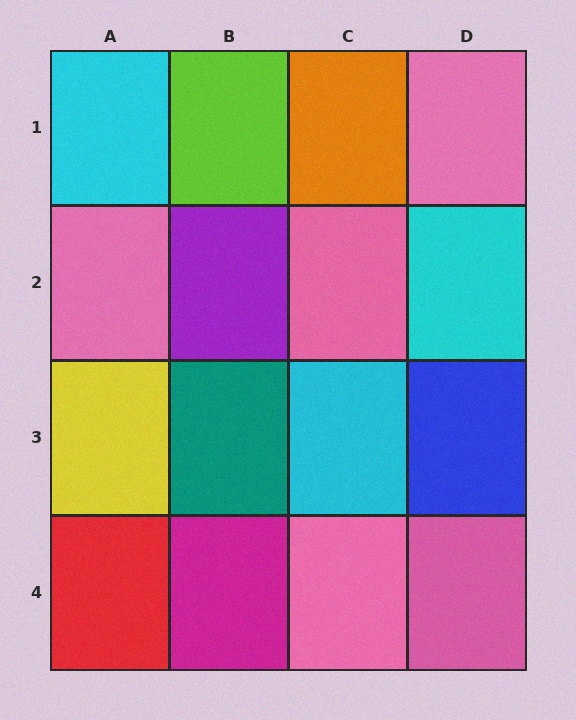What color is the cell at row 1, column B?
Lime.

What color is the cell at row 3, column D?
Blue.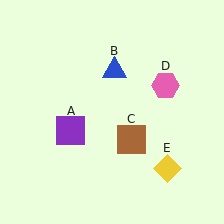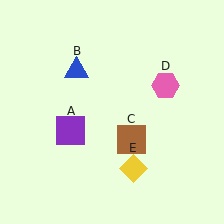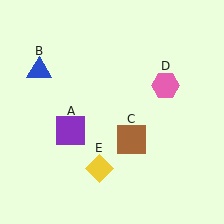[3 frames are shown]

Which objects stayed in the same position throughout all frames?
Purple square (object A) and brown square (object C) and pink hexagon (object D) remained stationary.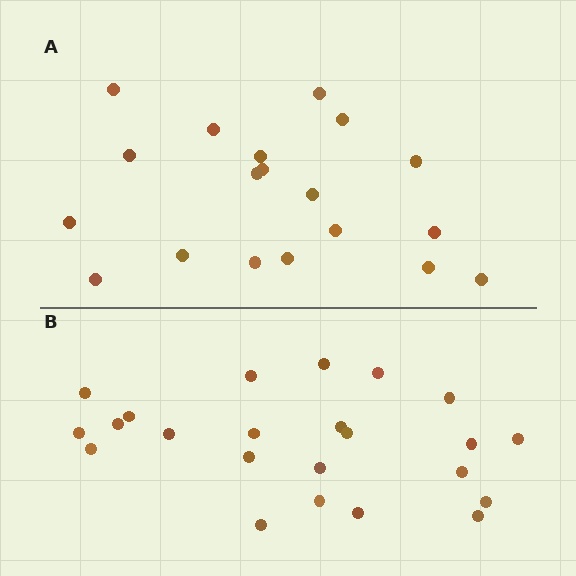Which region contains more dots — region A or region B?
Region B (the bottom region) has more dots.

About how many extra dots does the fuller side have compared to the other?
Region B has about 4 more dots than region A.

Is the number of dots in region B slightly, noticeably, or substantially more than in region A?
Region B has only slightly more — the two regions are fairly close. The ratio is roughly 1.2 to 1.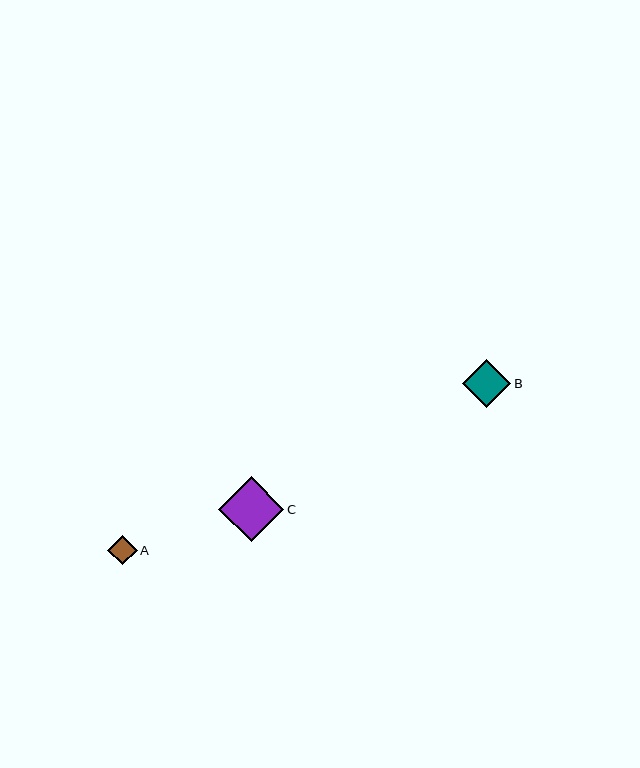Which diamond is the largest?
Diamond C is the largest with a size of approximately 65 pixels.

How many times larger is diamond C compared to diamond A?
Diamond C is approximately 2.2 times the size of diamond A.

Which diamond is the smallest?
Diamond A is the smallest with a size of approximately 29 pixels.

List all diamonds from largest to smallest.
From largest to smallest: C, B, A.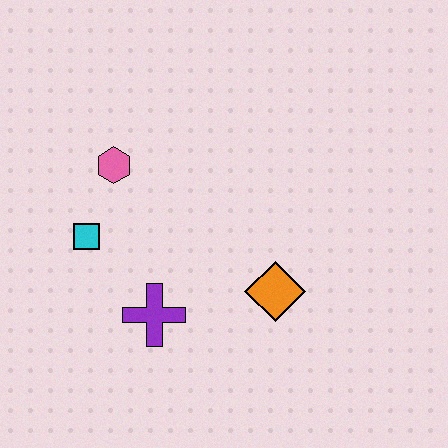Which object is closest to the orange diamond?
The purple cross is closest to the orange diamond.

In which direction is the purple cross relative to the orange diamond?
The purple cross is to the left of the orange diamond.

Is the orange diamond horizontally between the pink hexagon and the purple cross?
No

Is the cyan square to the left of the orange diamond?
Yes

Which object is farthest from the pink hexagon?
The orange diamond is farthest from the pink hexagon.